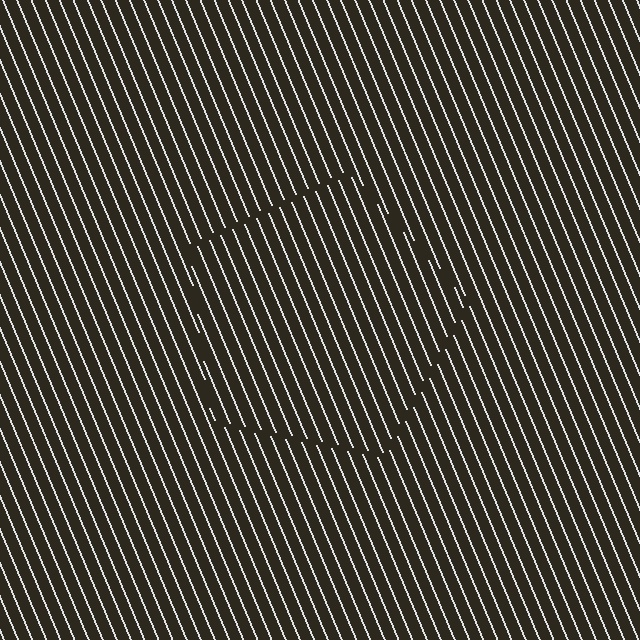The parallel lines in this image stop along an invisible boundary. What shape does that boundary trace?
An illusory pentagon. The interior of the shape contains the same grating, shifted by half a period — the contour is defined by the phase discontinuity where line-ends from the inner and outer gratings abut.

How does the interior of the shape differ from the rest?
The interior of the shape contains the same grating, shifted by half a period — the contour is defined by the phase discontinuity where line-ends from the inner and outer gratings abut.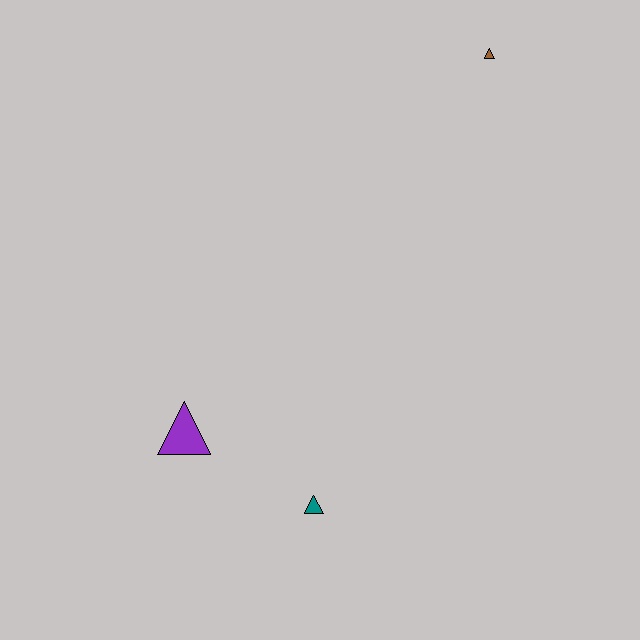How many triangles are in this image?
There are 3 triangles.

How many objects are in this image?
There are 3 objects.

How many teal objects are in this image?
There is 1 teal object.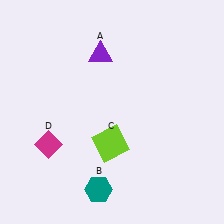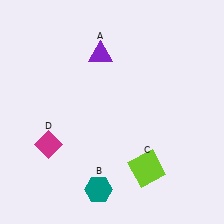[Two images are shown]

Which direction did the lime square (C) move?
The lime square (C) moved right.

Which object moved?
The lime square (C) moved right.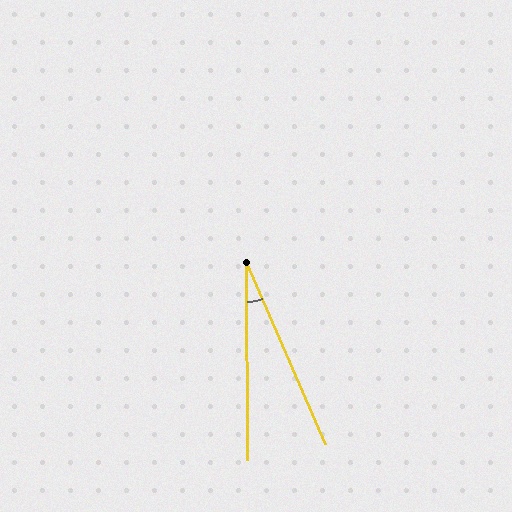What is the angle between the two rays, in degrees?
Approximately 23 degrees.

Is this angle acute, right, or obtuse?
It is acute.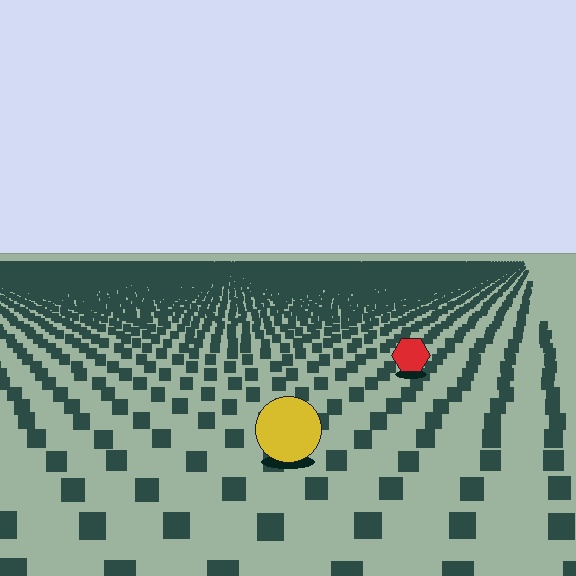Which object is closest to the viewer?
The yellow circle is closest. The texture marks near it are larger and more spread out.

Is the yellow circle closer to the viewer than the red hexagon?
Yes. The yellow circle is closer — you can tell from the texture gradient: the ground texture is coarser near it.